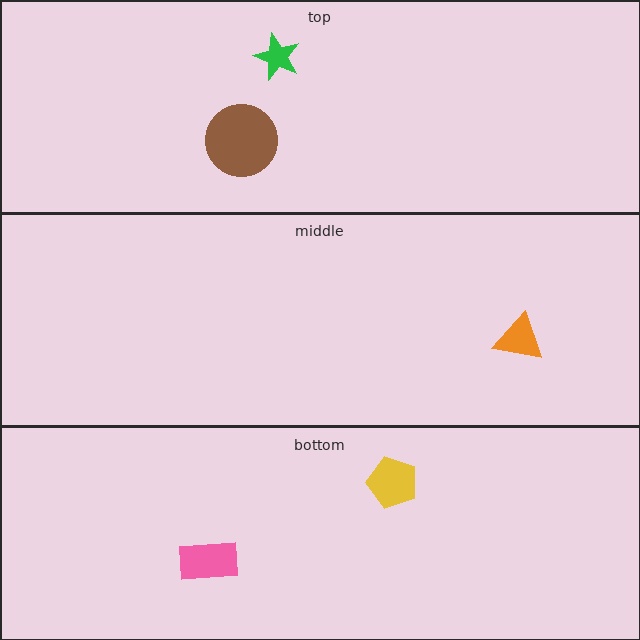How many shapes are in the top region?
2.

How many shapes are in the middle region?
1.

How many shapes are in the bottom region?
2.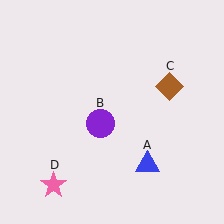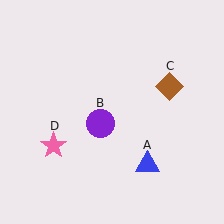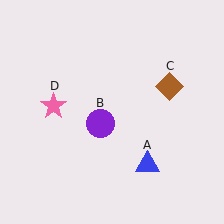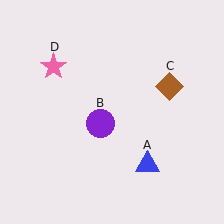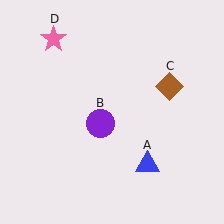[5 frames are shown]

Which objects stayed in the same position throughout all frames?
Blue triangle (object A) and purple circle (object B) and brown diamond (object C) remained stationary.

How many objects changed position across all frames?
1 object changed position: pink star (object D).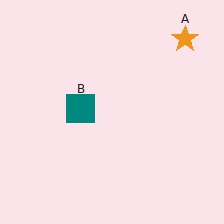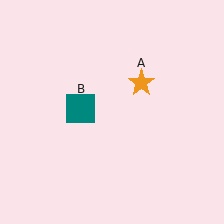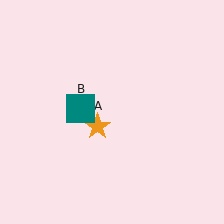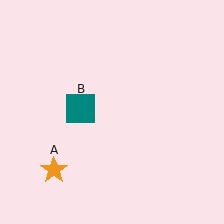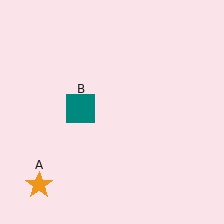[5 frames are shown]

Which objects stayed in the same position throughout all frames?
Teal square (object B) remained stationary.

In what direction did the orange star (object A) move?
The orange star (object A) moved down and to the left.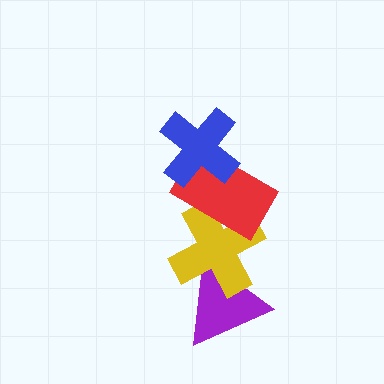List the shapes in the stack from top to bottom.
From top to bottom: the blue cross, the red rectangle, the yellow cross, the purple triangle.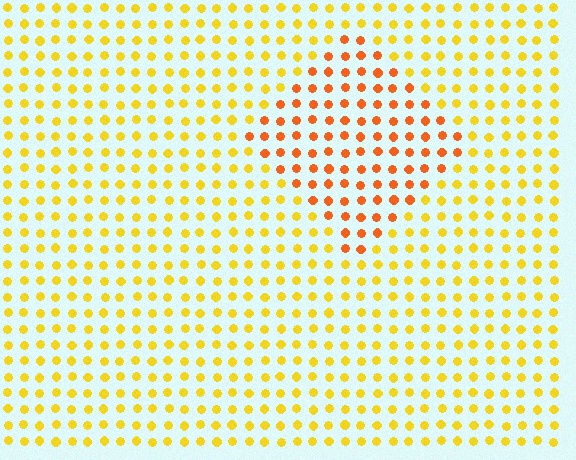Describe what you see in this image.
The image is filled with small yellow elements in a uniform arrangement. A diamond-shaped region is visible where the elements are tinted to a slightly different hue, forming a subtle color boundary.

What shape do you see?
I see a diamond.